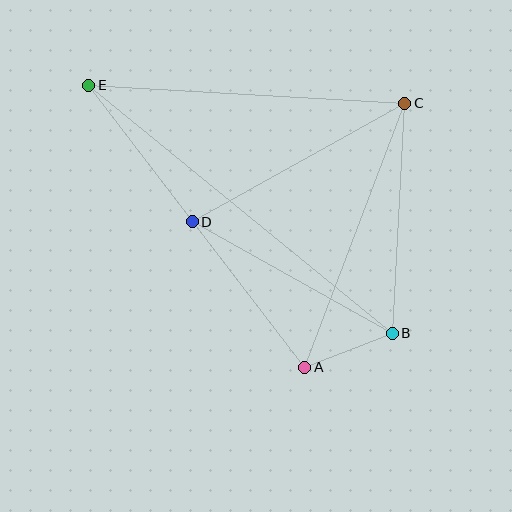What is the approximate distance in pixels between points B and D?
The distance between B and D is approximately 229 pixels.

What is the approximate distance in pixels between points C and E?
The distance between C and E is approximately 317 pixels.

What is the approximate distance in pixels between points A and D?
The distance between A and D is approximately 184 pixels.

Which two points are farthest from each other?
Points B and E are farthest from each other.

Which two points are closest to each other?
Points A and B are closest to each other.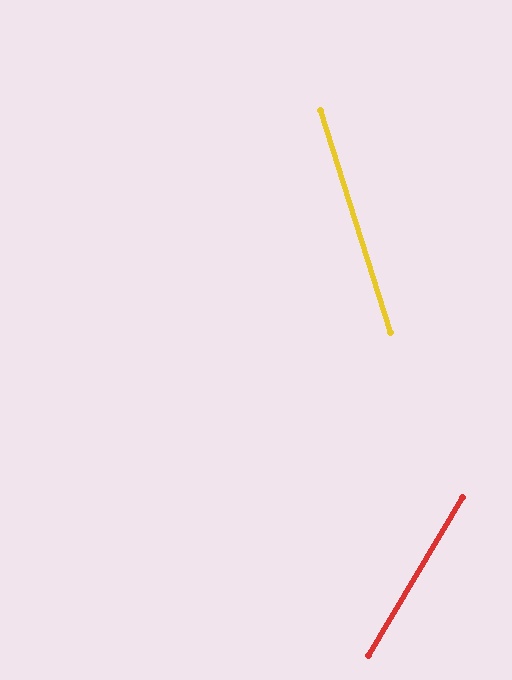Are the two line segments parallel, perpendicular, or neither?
Neither parallel nor perpendicular — they differ by about 48°.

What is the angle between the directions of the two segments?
Approximately 48 degrees.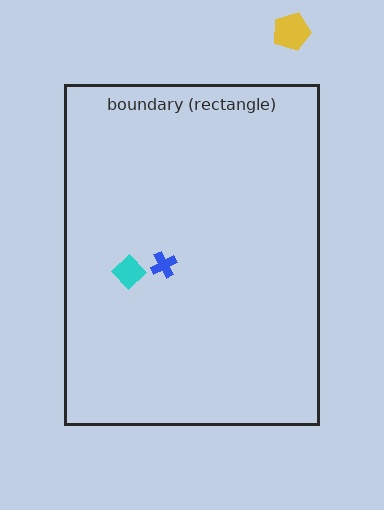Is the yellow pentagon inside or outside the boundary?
Outside.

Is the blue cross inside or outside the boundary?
Inside.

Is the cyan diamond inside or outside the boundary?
Inside.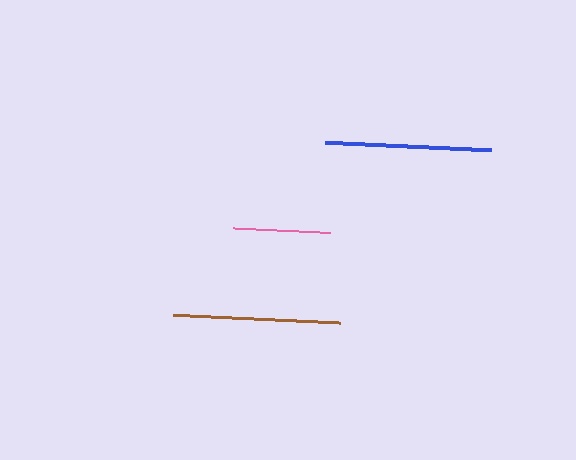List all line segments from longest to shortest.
From longest to shortest: brown, blue, pink.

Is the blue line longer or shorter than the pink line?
The blue line is longer than the pink line.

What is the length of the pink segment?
The pink segment is approximately 97 pixels long.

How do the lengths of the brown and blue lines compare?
The brown and blue lines are approximately the same length.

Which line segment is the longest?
The brown line is the longest at approximately 167 pixels.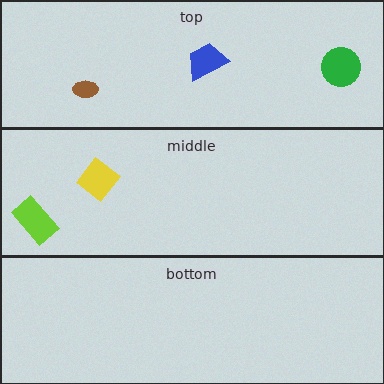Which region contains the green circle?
The top region.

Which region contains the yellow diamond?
The middle region.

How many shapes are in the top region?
3.